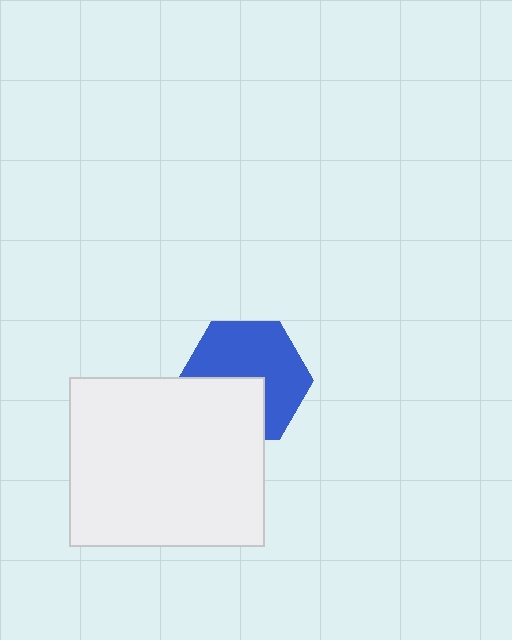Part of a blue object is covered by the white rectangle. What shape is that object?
It is a hexagon.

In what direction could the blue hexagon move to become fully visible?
The blue hexagon could move up. That would shift it out from behind the white rectangle entirely.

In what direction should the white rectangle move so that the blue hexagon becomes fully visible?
The white rectangle should move down. That is the shortest direction to clear the overlap and leave the blue hexagon fully visible.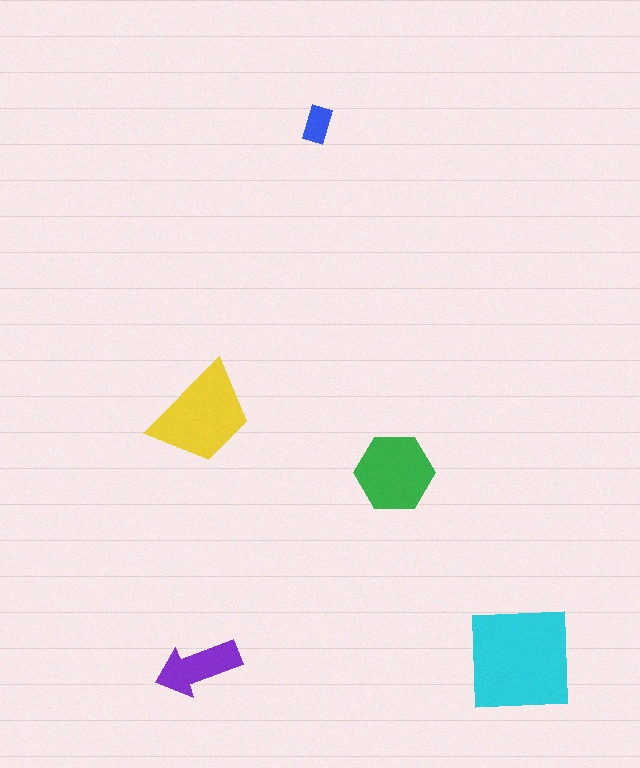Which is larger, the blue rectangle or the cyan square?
The cyan square.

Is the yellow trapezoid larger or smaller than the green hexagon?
Larger.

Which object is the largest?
The cyan square.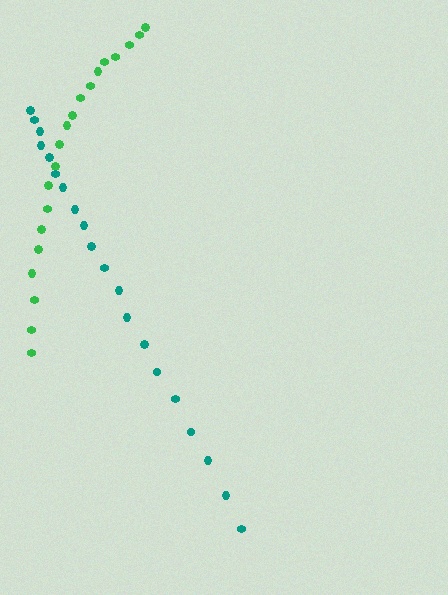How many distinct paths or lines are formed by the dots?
There are 2 distinct paths.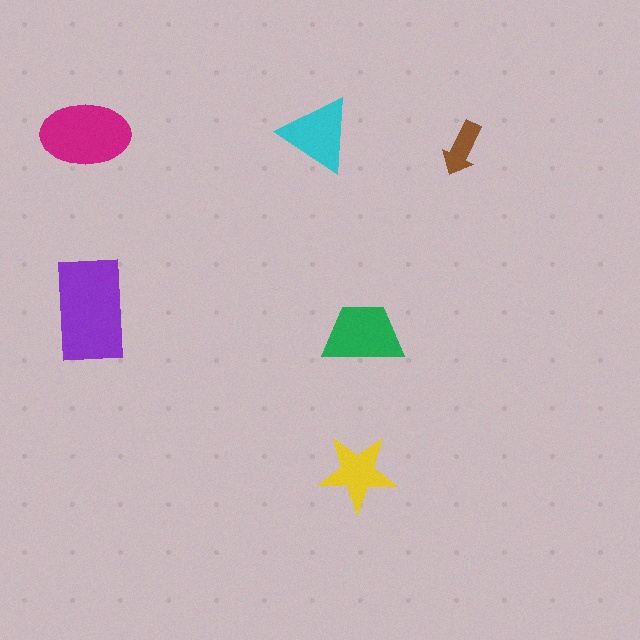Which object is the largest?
The purple rectangle.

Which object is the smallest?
The brown arrow.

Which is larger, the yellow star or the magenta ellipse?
The magenta ellipse.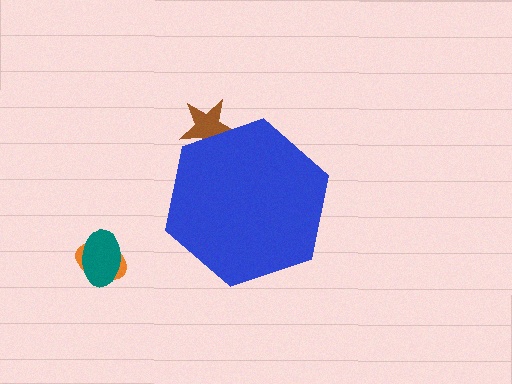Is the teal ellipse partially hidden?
No, the teal ellipse is fully visible.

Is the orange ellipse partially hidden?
No, the orange ellipse is fully visible.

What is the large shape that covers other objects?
A blue hexagon.